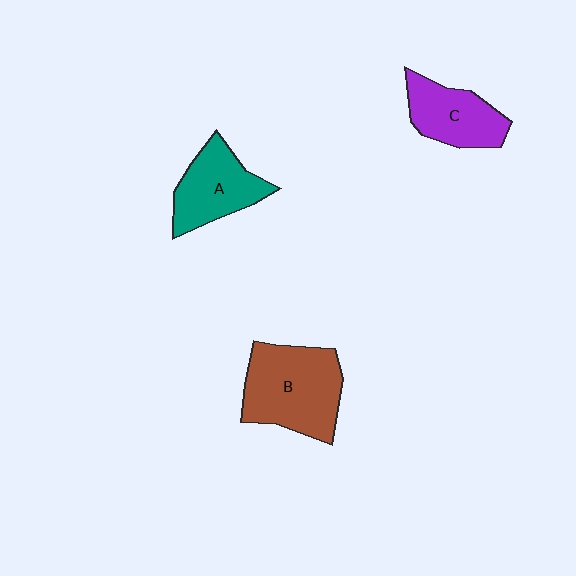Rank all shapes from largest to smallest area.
From largest to smallest: B (brown), A (teal), C (purple).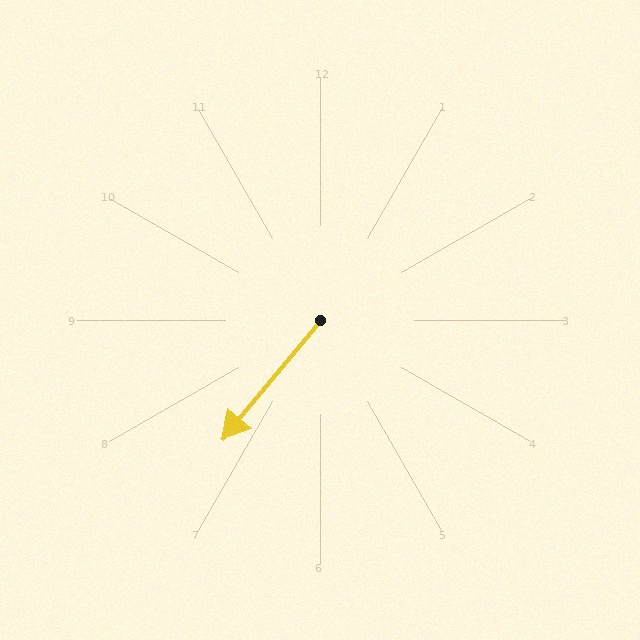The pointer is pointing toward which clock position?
Roughly 7 o'clock.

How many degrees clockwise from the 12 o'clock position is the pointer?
Approximately 219 degrees.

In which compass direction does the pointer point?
Southwest.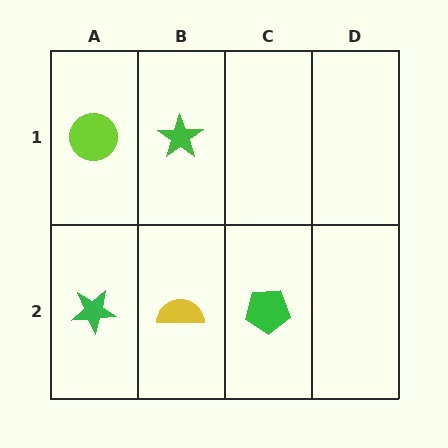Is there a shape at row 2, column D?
No, that cell is empty.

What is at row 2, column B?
A yellow semicircle.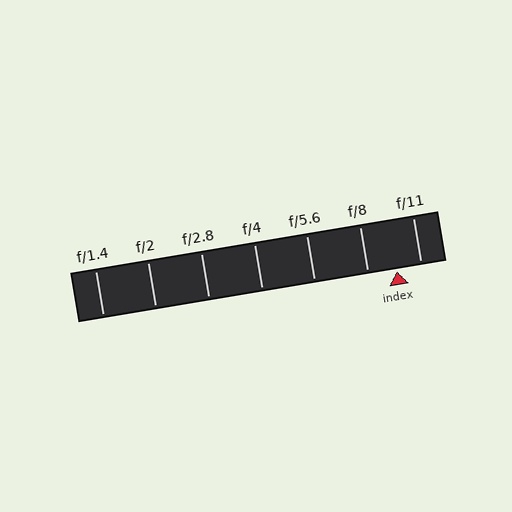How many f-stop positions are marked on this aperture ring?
There are 7 f-stop positions marked.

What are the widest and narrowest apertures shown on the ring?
The widest aperture shown is f/1.4 and the narrowest is f/11.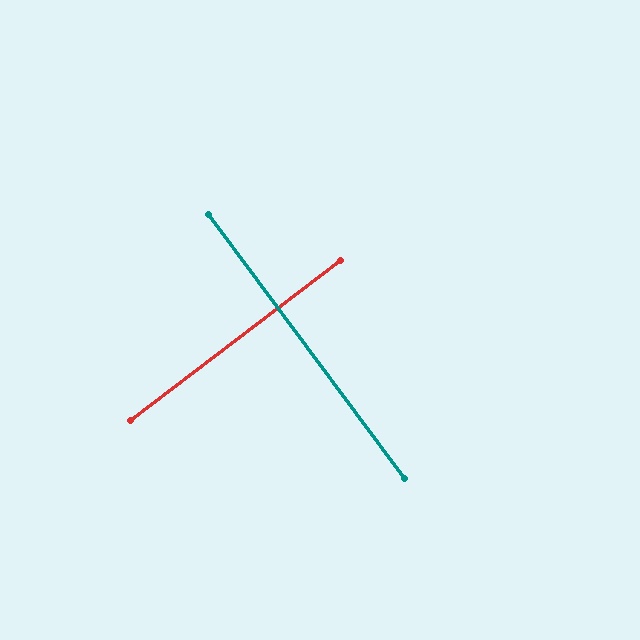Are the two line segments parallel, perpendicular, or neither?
Perpendicular — they meet at approximately 89°.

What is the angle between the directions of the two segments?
Approximately 89 degrees.